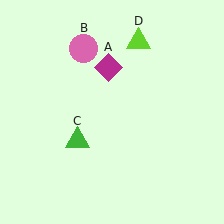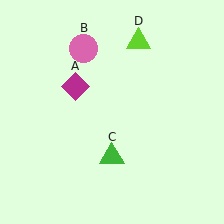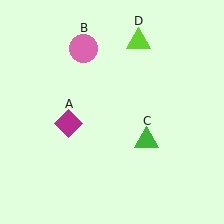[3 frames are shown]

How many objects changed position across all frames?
2 objects changed position: magenta diamond (object A), green triangle (object C).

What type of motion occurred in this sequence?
The magenta diamond (object A), green triangle (object C) rotated counterclockwise around the center of the scene.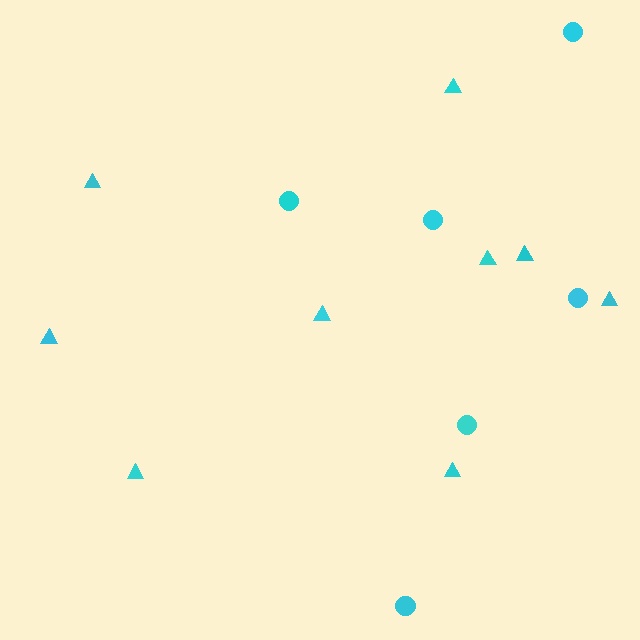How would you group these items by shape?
There are 2 groups: one group of triangles (9) and one group of circles (6).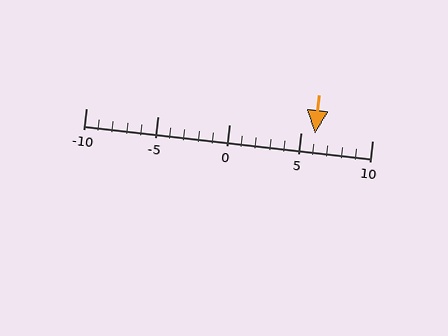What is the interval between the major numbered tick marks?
The major tick marks are spaced 5 units apart.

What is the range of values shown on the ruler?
The ruler shows values from -10 to 10.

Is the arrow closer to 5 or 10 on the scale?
The arrow is closer to 5.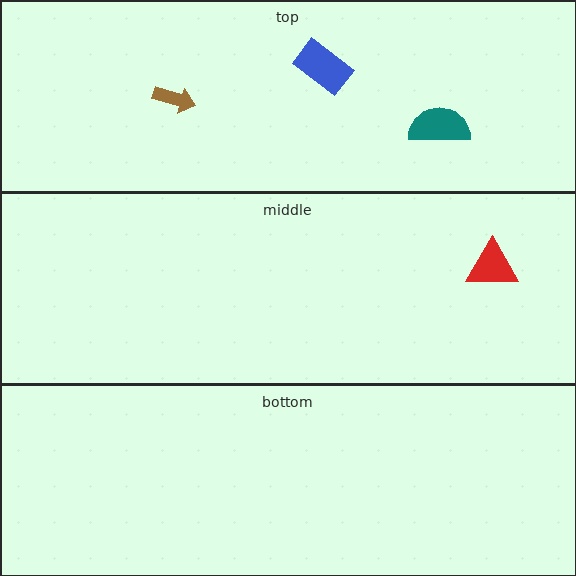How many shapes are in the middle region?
1.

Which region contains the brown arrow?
The top region.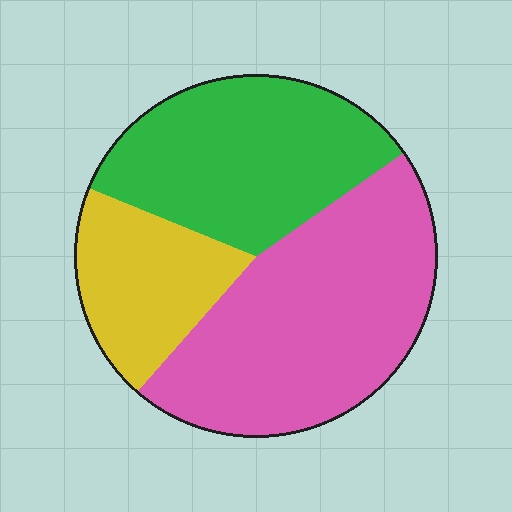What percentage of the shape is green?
Green covers 34% of the shape.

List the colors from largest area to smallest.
From largest to smallest: pink, green, yellow.